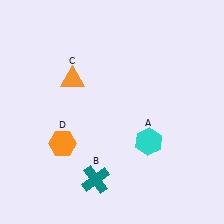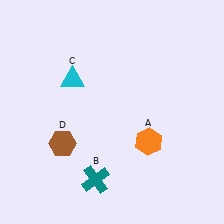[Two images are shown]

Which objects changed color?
A changed from cyan to orange. C changed from orange to cyan. D changed from orange to brown.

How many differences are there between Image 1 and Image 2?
There are 3 differences between the two images.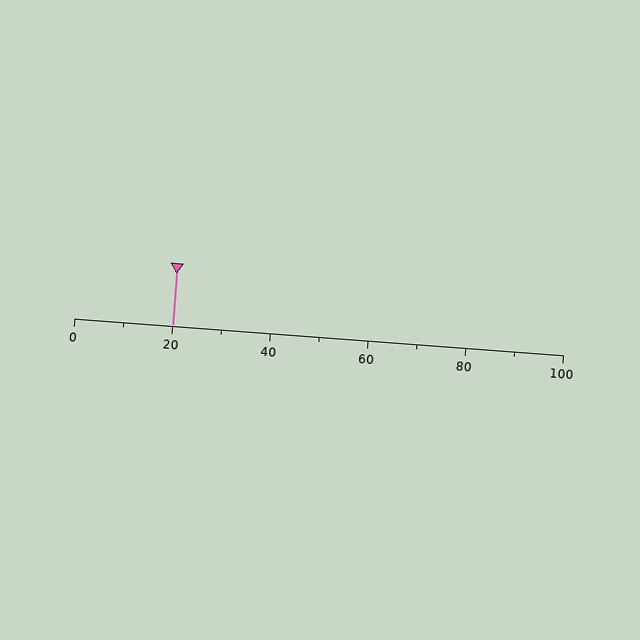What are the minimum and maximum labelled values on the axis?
The axis runs from 0 to 100.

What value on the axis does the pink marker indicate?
The marker indicates approximately 20.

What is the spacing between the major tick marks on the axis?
The major ticks are spaced 20 apart.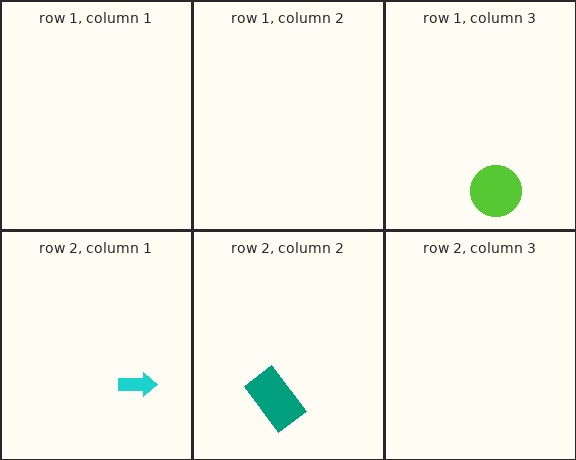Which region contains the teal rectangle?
The row 2, column 2 region.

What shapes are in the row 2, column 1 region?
The cyan arrow.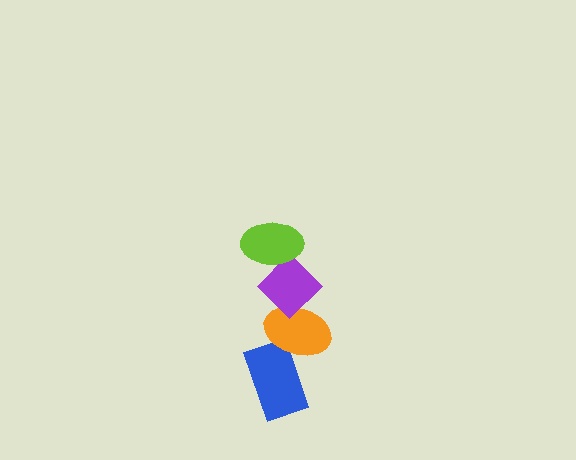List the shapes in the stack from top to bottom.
From top to bottom: the lime ellipse, the purple diamond, the orange ellipse, the blue rectangle.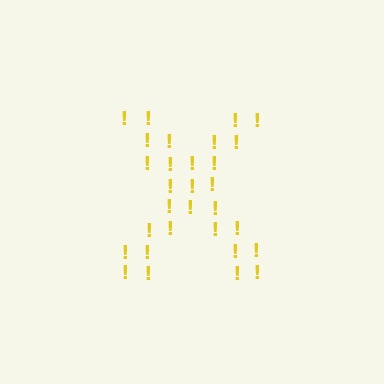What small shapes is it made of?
It is made of small exclamation marks.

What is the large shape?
The large shape is the letter X.